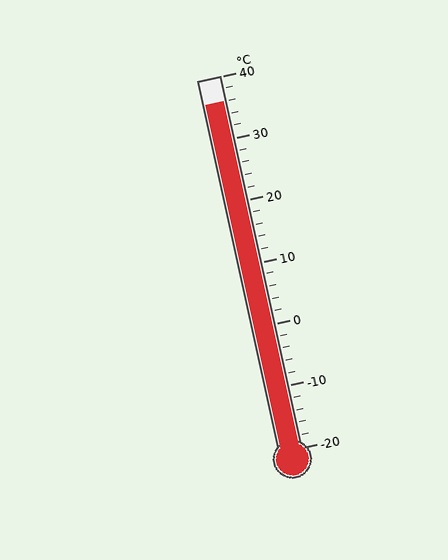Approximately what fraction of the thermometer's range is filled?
The thermometer is filled to approximately 95% of its range.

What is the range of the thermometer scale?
The thermometer scale ranges from -20°C to 40°C.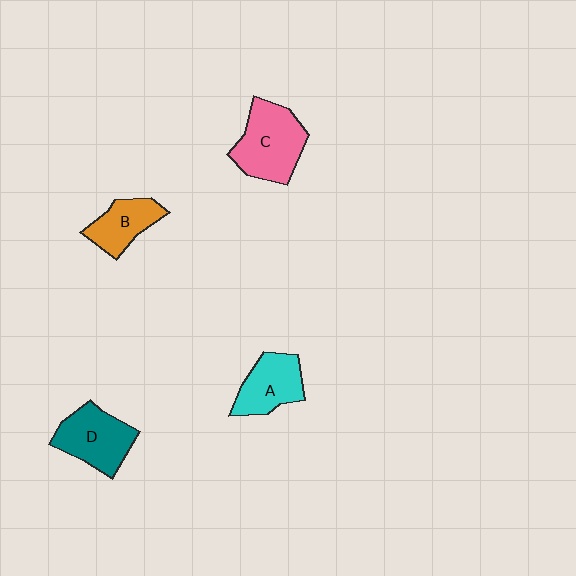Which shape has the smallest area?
Shape B (orange).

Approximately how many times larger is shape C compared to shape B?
Approximately 1.6 times.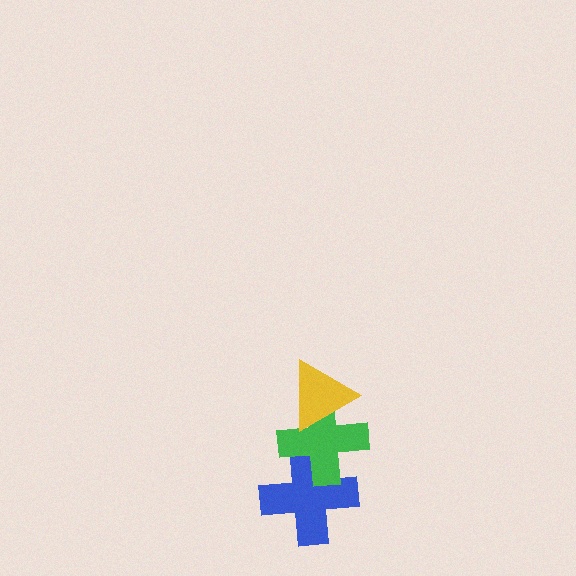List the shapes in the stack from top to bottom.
From top to bottom: the yellow triangle, the green cross, the blue cross.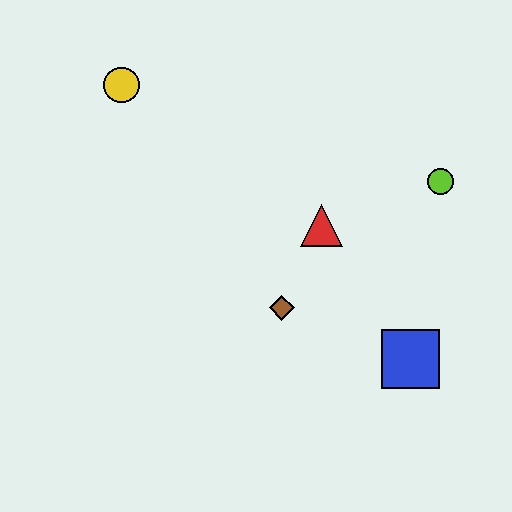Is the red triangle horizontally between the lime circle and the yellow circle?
Yes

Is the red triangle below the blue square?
No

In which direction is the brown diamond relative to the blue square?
The brown diamond is to the left of the blue square.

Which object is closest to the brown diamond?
The red triangle is closest to the brown diamond.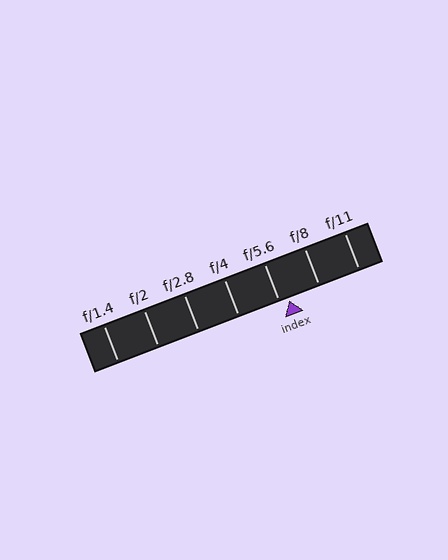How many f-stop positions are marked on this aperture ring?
There are 7 f-stop positions marked.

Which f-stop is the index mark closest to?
The index mark is closest to f/5.6.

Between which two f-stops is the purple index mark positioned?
The index mark is between f/5.6 and f/8.